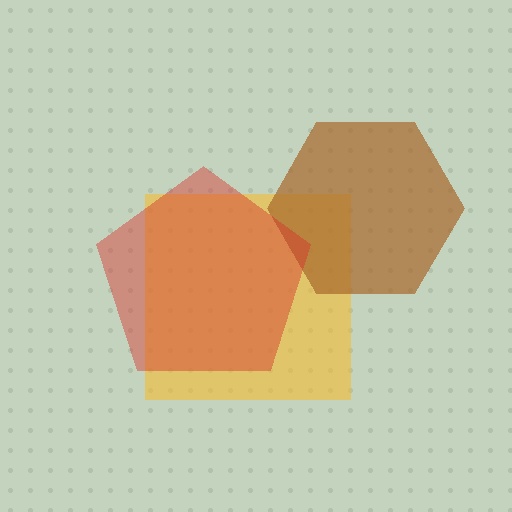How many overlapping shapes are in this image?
There are 3 overlapping shapes in the image.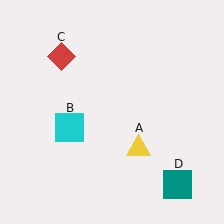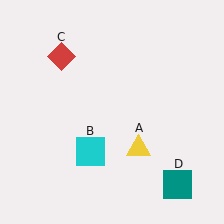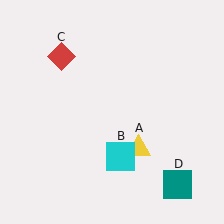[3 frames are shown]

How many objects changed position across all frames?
1 object changed position: cyan square (object B).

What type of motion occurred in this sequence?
The cyan square (object B) rotated counterclockwise around the center of the scene.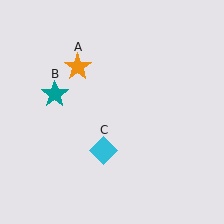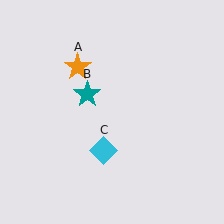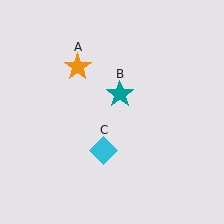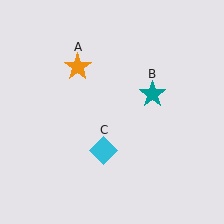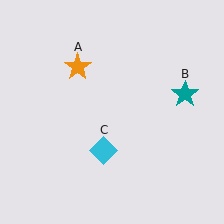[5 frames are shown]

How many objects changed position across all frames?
1 object changed position: teal star (object B).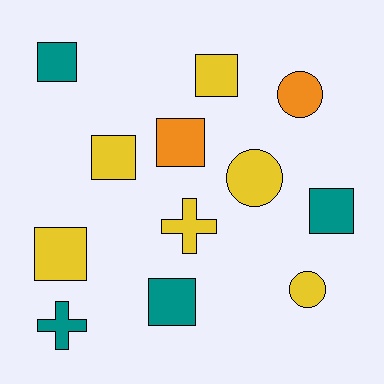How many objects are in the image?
There are 12 objects.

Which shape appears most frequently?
Square, with 7 objects.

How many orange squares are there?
There is 1 orange square.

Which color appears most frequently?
Yellow, with 6 objects.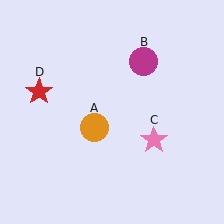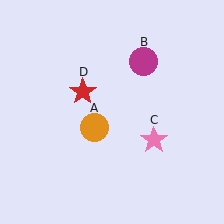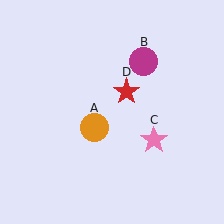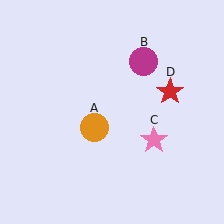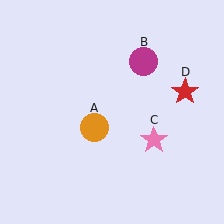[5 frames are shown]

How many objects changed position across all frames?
1 object changed position: red star (object D).